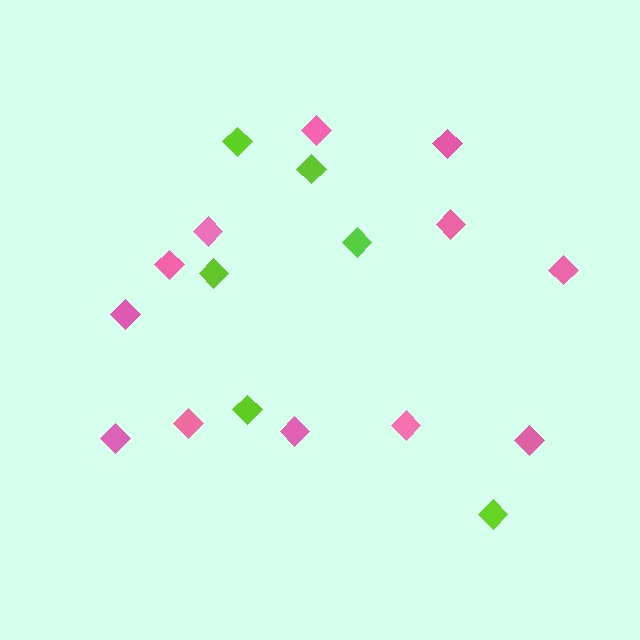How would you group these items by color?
There are 2 groups: one group of pink diamonds (12) and one group of lime diamonds (6).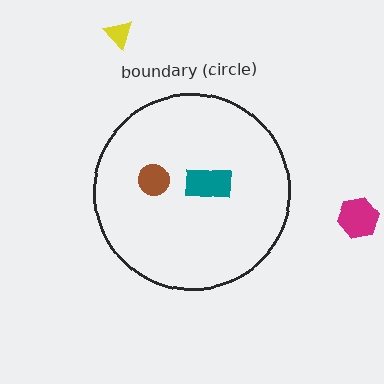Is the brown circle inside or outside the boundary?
Inside.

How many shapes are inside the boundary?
2 inside, 2 outside.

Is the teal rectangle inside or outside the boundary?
Inside.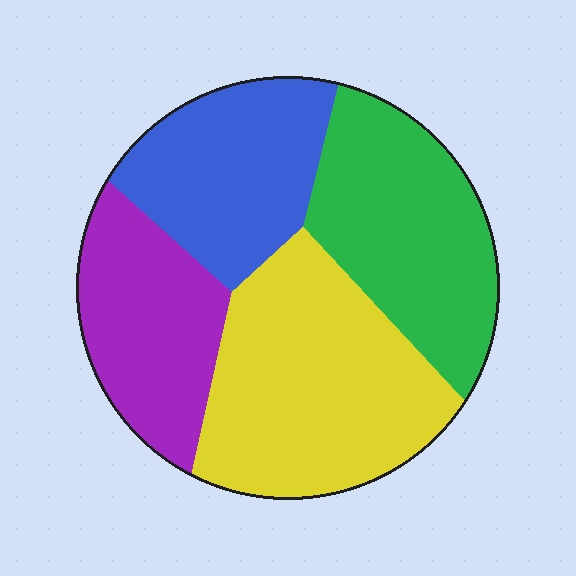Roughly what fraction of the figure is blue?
Blue takes up between a sixth and a third of the figure.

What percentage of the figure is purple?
Purple takes up between a sixth and a third of the figure.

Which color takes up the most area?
Yellow, at roughly 35%.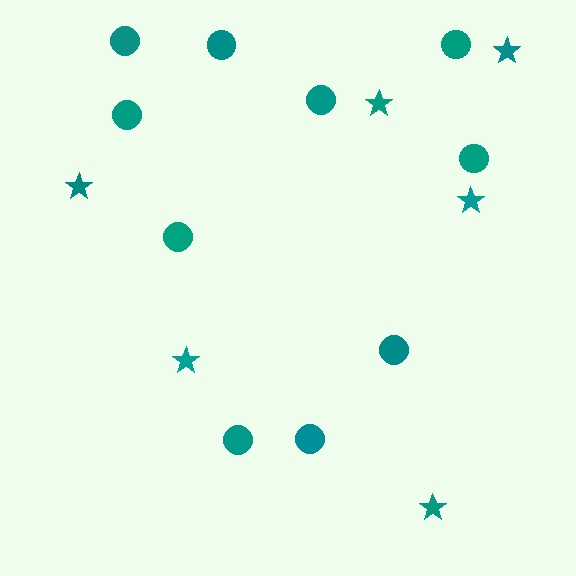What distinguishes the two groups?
There are 2 groups: one group of stars (6) and one group of circles (10).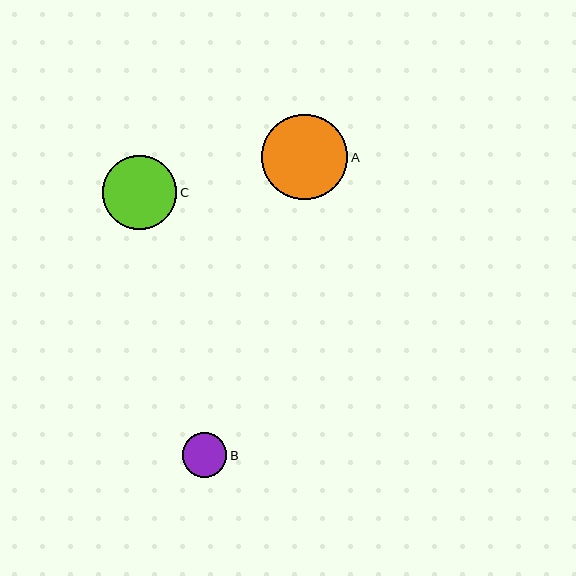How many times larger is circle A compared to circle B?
Circle A is approximately 1.9 times the size of circle B.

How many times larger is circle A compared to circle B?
Circle A is approximately 1.9 times the size of circle B.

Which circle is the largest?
Circle A is the largest with a size of approximately 86 pixels.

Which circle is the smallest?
Circle B is the smallest with a size of approximately 45 pixels.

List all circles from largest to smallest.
From largest to smallest: A, C, B.